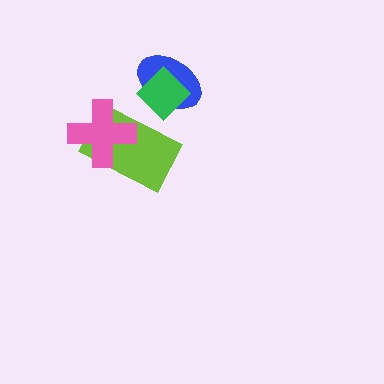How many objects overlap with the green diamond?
2 objects overlap with the green diamond.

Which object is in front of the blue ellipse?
The green diamond is in front of the blue ellipse.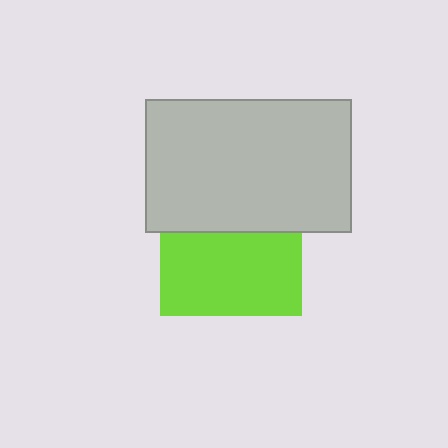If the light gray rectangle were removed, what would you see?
You would see the complete lime square.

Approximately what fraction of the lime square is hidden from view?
Roughly 42% of the lime square is hidden behind the light gray rectangle.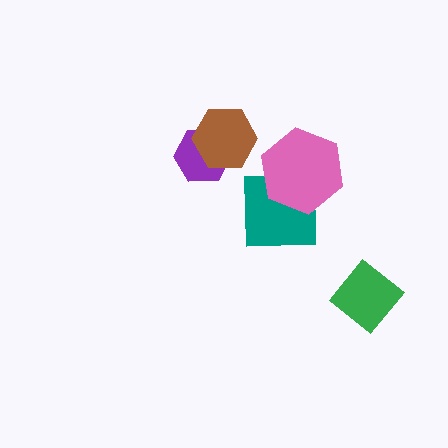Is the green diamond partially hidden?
No, no other shape covers it.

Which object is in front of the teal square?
The pink hexagon is in front of the teal square.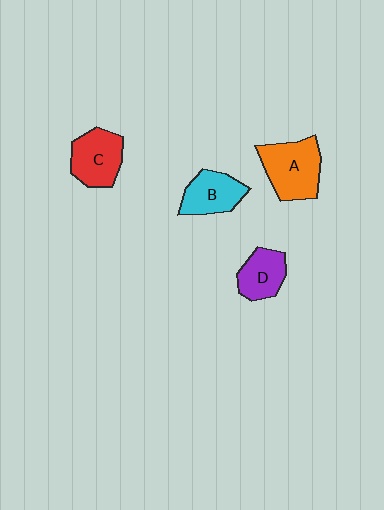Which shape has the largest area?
Shape A (orange).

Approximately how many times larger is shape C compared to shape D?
Approximately 1.3 times.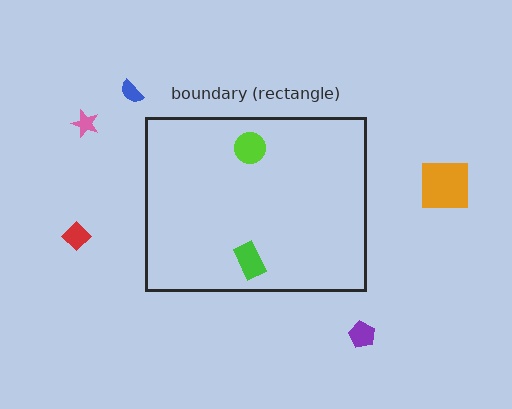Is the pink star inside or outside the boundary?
Outside.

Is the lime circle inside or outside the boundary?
Inside.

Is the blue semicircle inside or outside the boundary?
Outside.